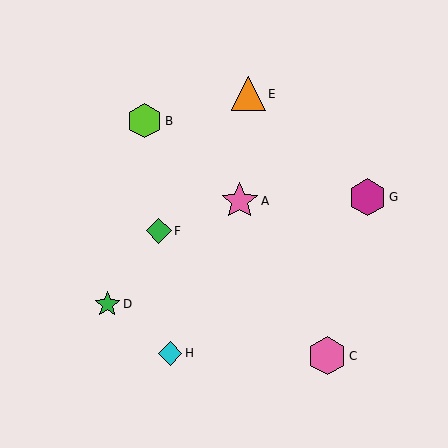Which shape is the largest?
The pink hexagon (labeled C) is the largest.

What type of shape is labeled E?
Shape E is an orange triangle.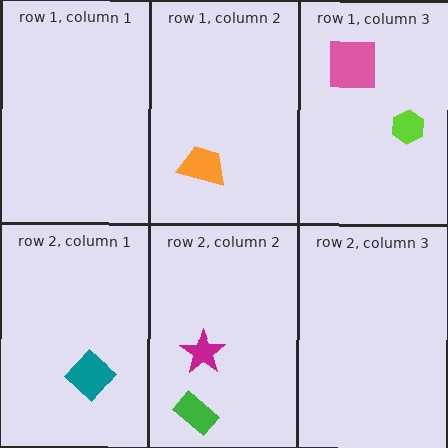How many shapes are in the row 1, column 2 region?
1.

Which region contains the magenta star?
The row 2, column 2 region.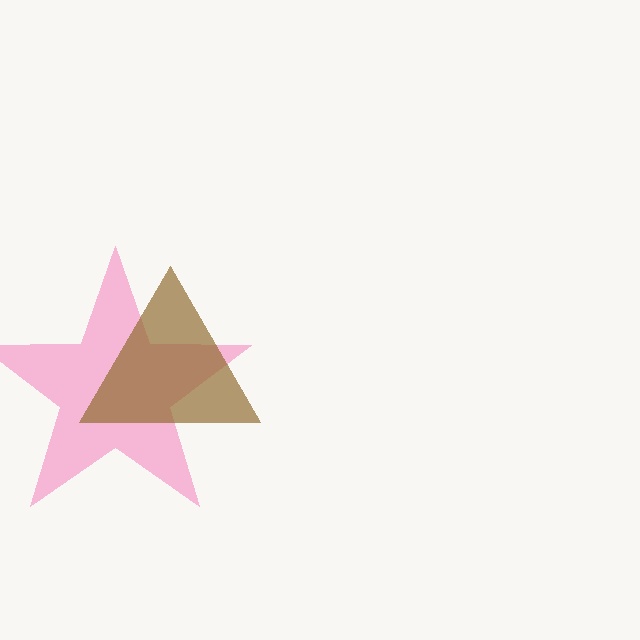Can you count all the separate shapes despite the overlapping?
Yes, there are 2 separate shapes.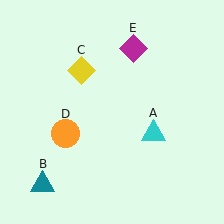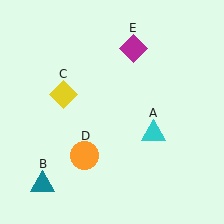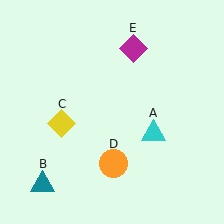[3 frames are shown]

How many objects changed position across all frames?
2 objects changed position: yellow diamond (object C), orange circle (object D).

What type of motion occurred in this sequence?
The yellow diamond (object C), orange circle (object D) rotated counterclockwise around the center of the scene.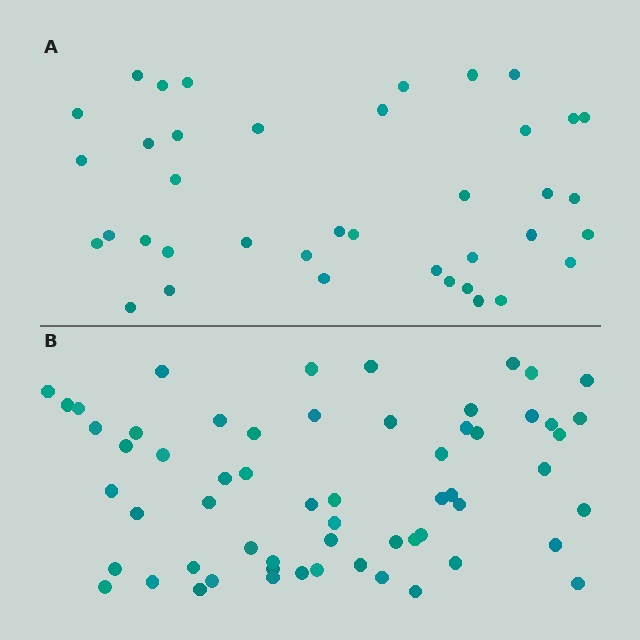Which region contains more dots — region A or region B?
Region B (the bottom region) has more dots.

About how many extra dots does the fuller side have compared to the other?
Region B has approximately 20 more dots than region A.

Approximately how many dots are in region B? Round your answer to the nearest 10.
About 60 dots.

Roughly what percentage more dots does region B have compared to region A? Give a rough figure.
About 55% more.